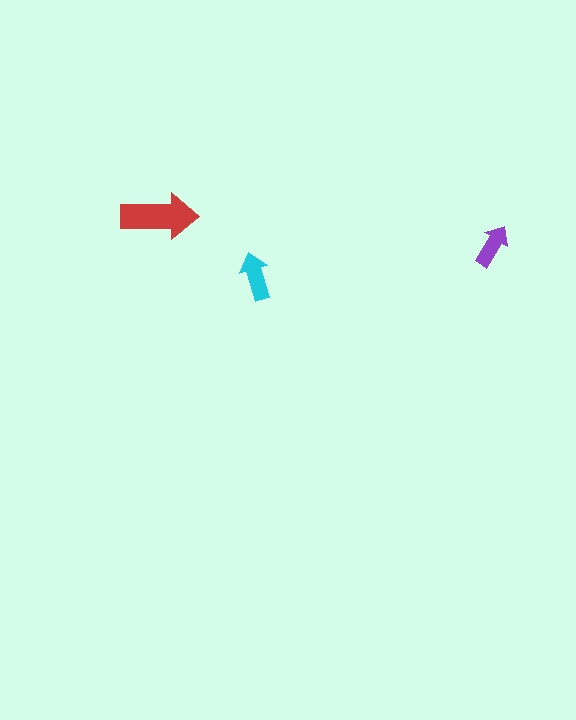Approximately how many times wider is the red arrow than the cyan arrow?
About 1.5 times wider.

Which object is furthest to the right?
The purple arrow is rightmost.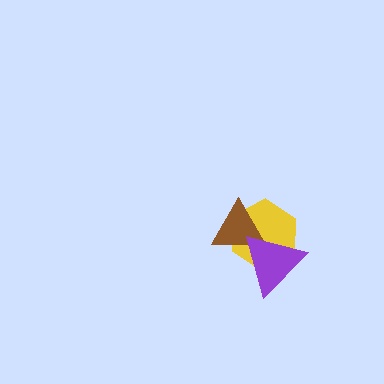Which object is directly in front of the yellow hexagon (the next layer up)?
The brown triangle is directly in front of the yellow hexagon.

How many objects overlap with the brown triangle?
2 objects overlap with the brown triangle.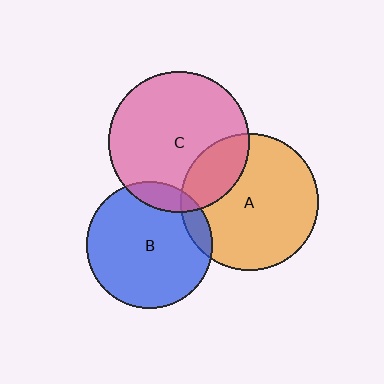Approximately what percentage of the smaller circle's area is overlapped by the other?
Approximately 25%.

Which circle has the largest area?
Circle C (pink).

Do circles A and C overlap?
Yes.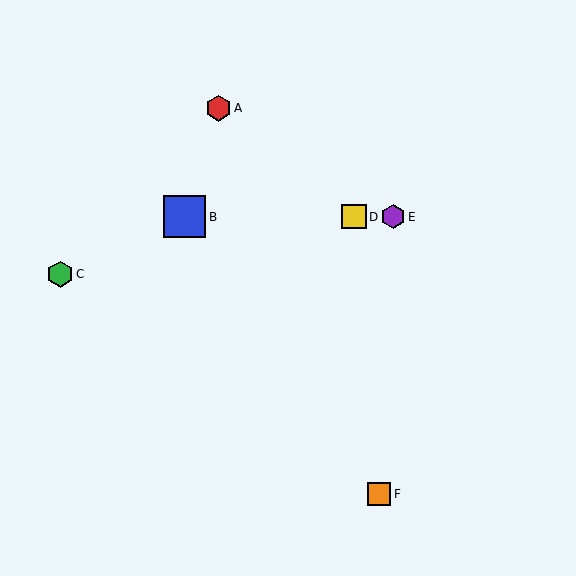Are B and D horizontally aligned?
Yes, both are at y≈217.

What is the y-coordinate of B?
Object B is at y≈217.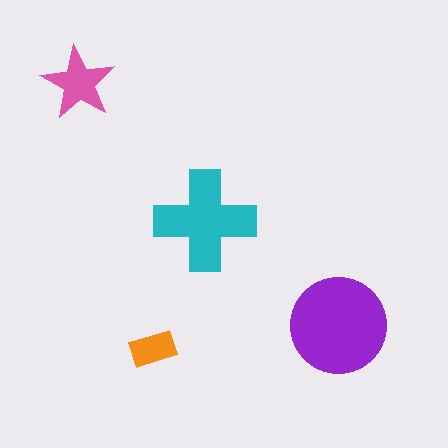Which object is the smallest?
The orange rectangle.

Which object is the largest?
The purple circle.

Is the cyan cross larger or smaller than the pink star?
Larger.